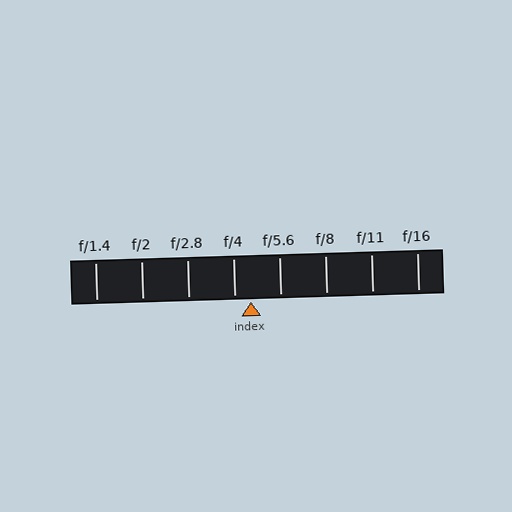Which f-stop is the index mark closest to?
The index mark is closest to f/4.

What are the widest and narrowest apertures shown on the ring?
The widest aperture shown is f/1.4 and the narrowest is f/16.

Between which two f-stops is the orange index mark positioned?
The index mark is between f/4 and f/5.6.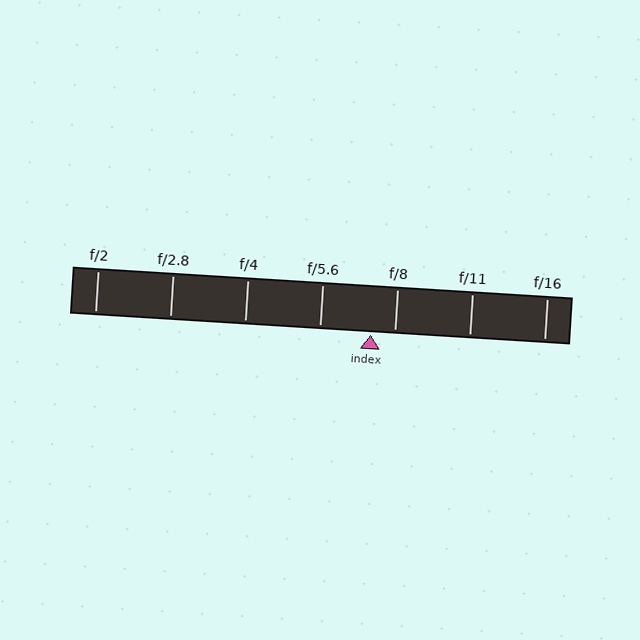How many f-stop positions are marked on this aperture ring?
There are 7 f-stop positions marked.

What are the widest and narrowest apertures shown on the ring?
The widest aperture shown is f/2 and the narrowest is f/16.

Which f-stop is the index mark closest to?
The index mark is closest to f/8.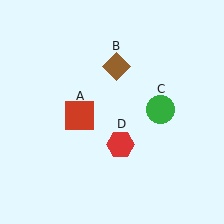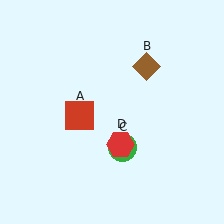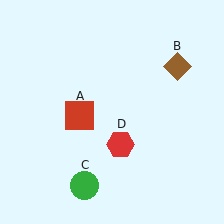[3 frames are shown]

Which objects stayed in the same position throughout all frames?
Red square (object A) and red hexagon (object D) remained stationary.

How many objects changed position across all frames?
2 objects changed position: brown diamond (object B), green circle (object C).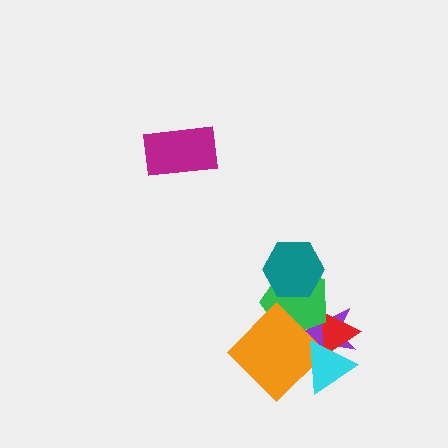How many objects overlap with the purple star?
4 objects overlap with the purple star.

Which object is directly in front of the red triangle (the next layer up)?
The green pentagon is directly in front of the red triangle.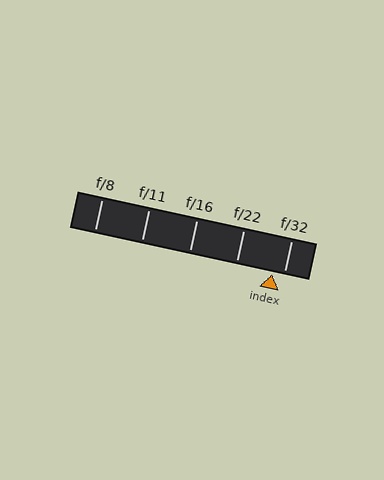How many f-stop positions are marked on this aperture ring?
There are 5 f-stop positions marked.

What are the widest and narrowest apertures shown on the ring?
The widest aperture shown is f/8 and the narrowest is f/32.